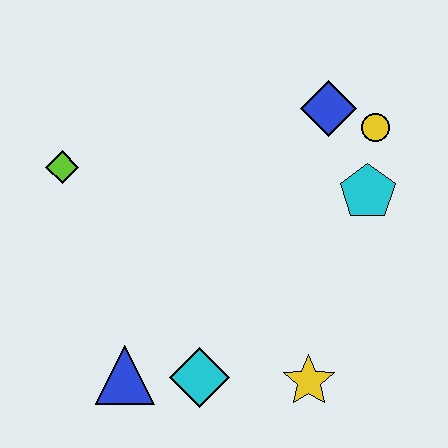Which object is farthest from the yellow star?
The lime diamond is farthest from the yellow star.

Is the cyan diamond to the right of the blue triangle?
Yes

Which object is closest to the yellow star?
The cyan diamond is closest to the yellow star.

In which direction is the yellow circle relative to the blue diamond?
The yellow circle is to the right of the blue diamond.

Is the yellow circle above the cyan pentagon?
Yes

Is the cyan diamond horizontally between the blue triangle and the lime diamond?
No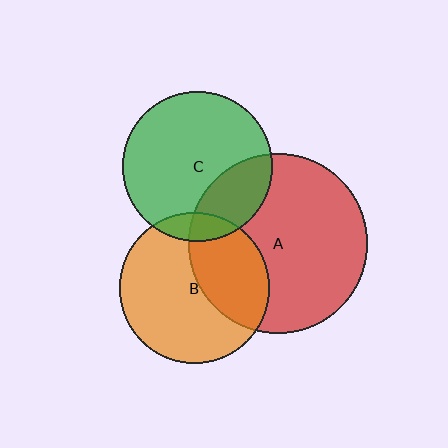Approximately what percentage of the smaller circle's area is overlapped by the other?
Approximately 10%.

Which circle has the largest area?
Circle A (red).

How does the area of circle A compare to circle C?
Approximately 1.4 times.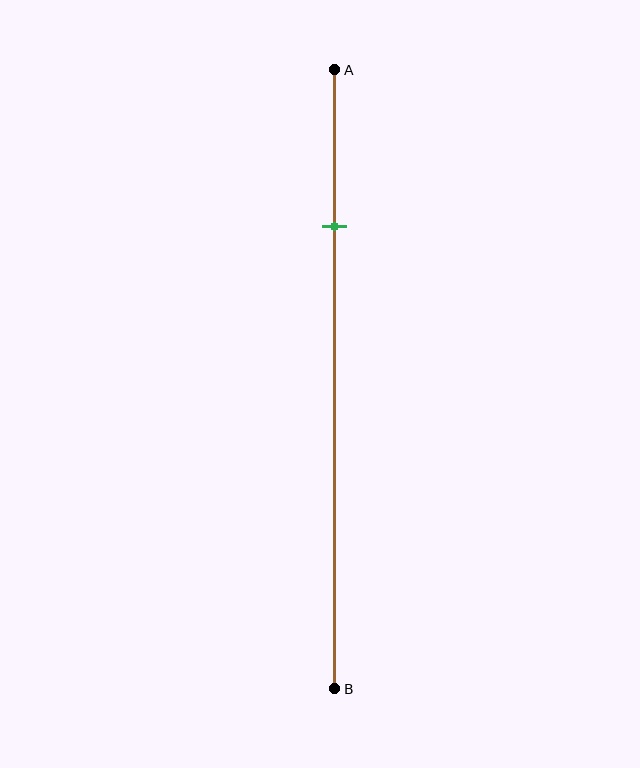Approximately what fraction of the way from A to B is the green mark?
The green mark is approximately 25% of the way from A to B.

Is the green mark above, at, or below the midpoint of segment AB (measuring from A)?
The green mark is above the midpoint of segment AB.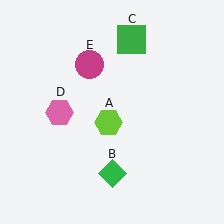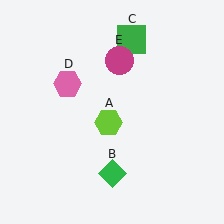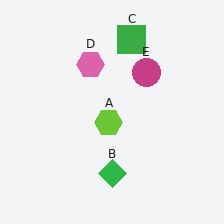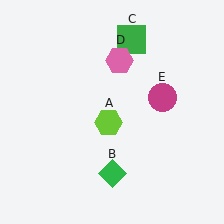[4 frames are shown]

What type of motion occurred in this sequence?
The pink hexagon (object D), magenta circle (object E) rotated clockwise around the center of the scene.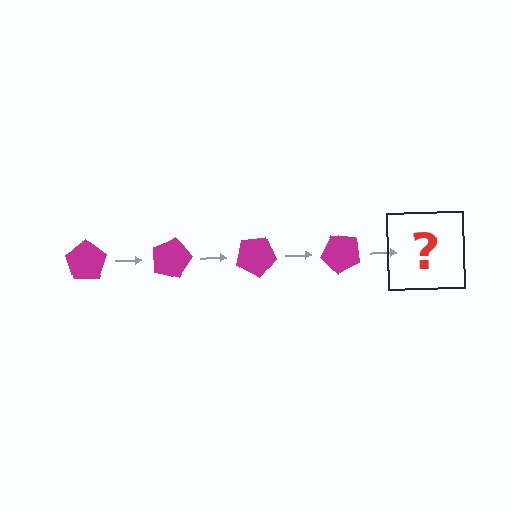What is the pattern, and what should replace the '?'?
The pattern is that the pentagon rotates 15 degrees each step. The '?' should be a magenta pentagon rotated 60 degrees.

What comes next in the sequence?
The next element should be a magenta pentagon rotated 60 degrees.